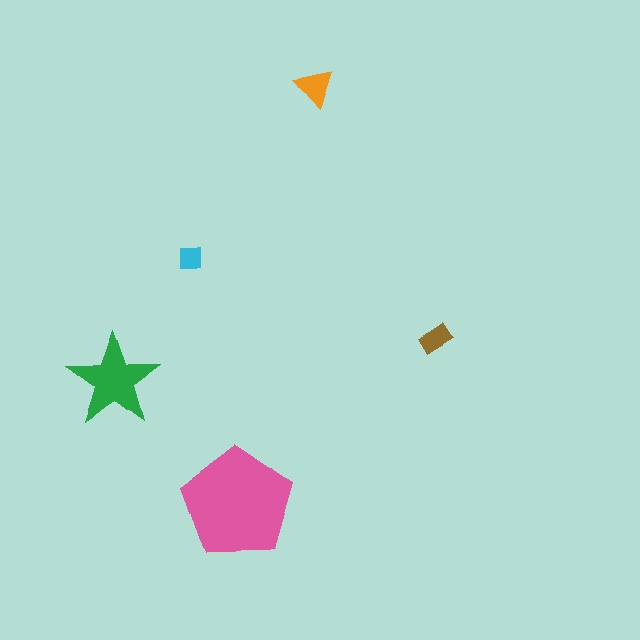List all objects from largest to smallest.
The pink pentagon, the green star, the orange triangle, the brown rectangle, the cyan square.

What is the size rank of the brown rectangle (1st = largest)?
4th.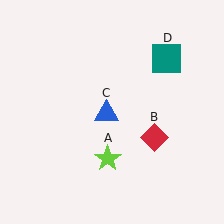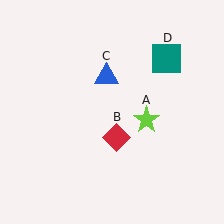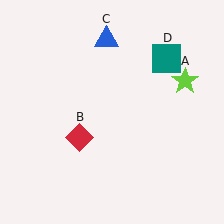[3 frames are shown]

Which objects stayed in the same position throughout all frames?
Teal square (object D) remained stationary.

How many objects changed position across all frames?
3 objects changed position: lime star (object A), red diamond (object B), blue triangle (object C).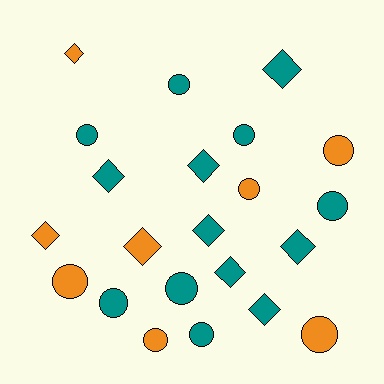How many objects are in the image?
There are 22 objects.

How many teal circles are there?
There are 7 teal circles.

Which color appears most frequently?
Teal, with 14 objects.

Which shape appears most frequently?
Circle, with 12 objects.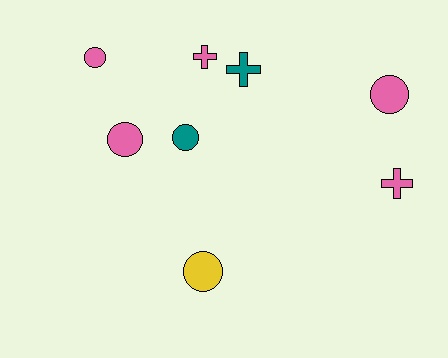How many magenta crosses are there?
There are no magenta crosses.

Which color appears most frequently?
Pink, with 5 objects.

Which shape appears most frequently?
Circle, with 5 objects.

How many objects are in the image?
There are 8 objects.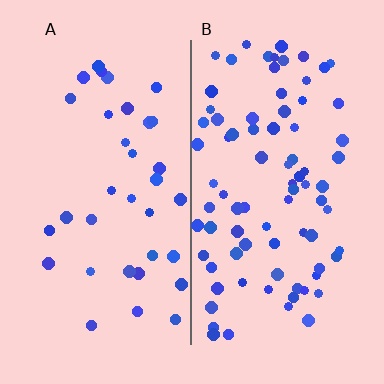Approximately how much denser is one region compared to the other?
Approximately 2.4× — region B over region A.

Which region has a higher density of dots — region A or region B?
B (the right).